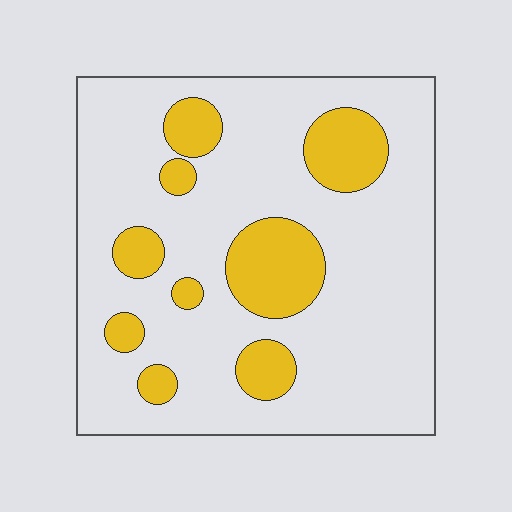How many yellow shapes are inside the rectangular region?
9.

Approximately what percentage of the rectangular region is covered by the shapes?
Approximately 20%.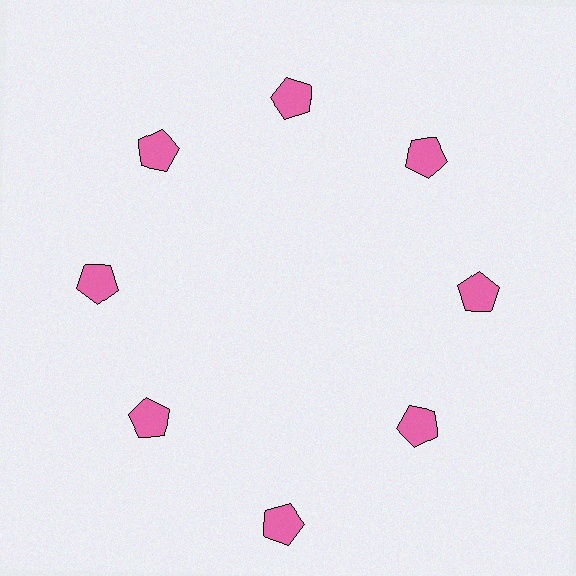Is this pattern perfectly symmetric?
No. The 8 pink pentagons are arranged in a ring, but one element near the 6 o'clock position is pushed outward from the center, breaking the 8-fold rotational symmetry.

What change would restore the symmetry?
The symmetry would be restored by moving it inward, back onto the ring so that all 8 pentagons sit at equal angles and equal distance from the center.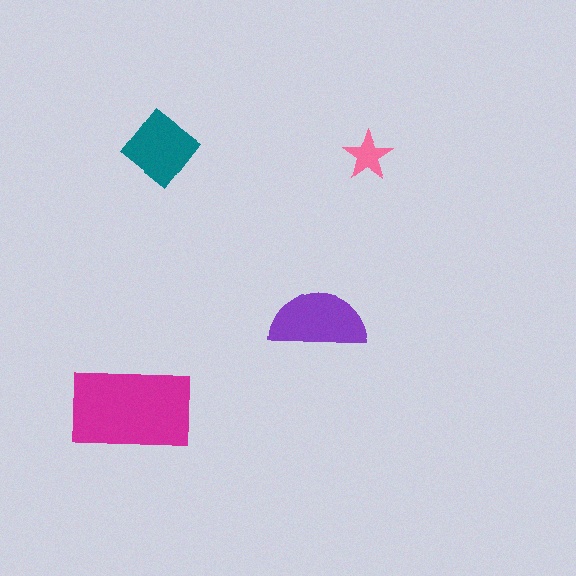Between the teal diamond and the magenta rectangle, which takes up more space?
The magenta rectangle.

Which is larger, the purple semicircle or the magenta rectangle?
The magenta rectangle.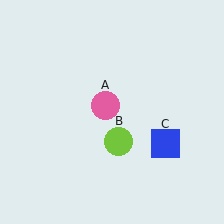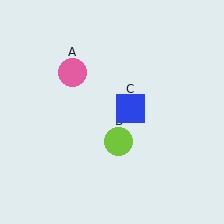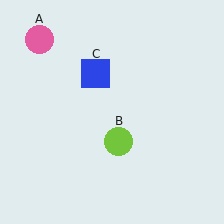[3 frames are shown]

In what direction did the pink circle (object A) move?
The pink circle (object A) moved up and to the left.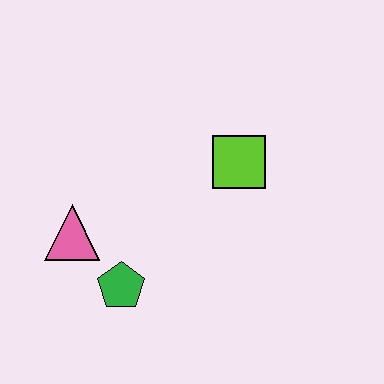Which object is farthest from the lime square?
The pink triangle is farthest from the lime square.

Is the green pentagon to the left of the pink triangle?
No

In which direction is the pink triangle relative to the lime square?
The pink triangle is to the left of the lime square.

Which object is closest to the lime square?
The green pentagon is closest to the lime square.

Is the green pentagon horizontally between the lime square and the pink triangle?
Yes